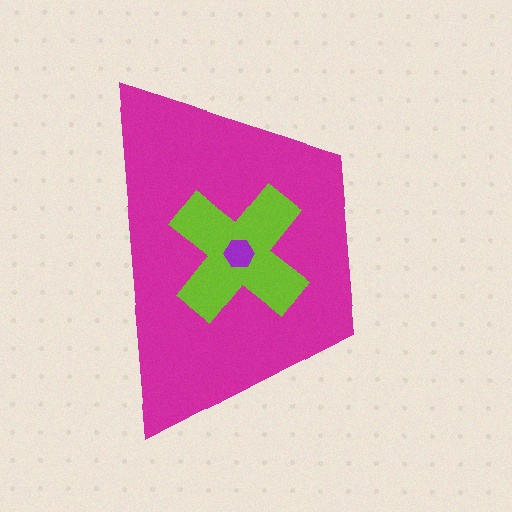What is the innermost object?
The purple hexagon.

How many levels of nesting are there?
3.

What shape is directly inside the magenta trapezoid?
The lime cross.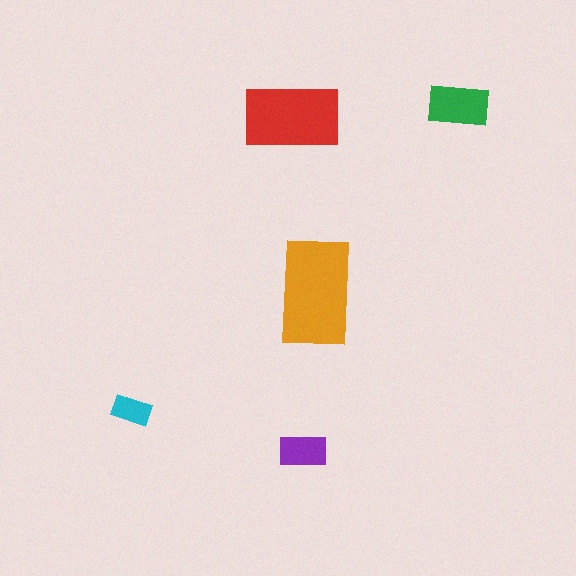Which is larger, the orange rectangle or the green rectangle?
The orange one.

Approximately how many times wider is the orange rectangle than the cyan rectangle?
About 3 times wider.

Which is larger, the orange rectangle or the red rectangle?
The orange one.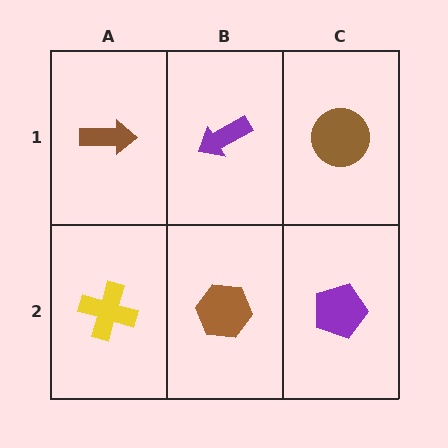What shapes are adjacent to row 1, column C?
A purple pentagon (row 2, column C), a purple arrow (row 1, column B).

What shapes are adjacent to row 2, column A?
A brown arrow (row 1, column A), a brown hexagon (row 2, column B).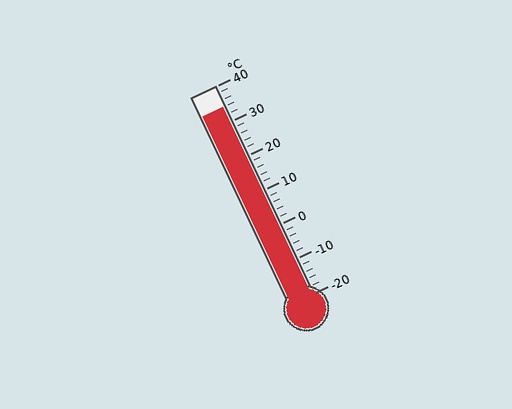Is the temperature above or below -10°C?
The temperature is above -10°C.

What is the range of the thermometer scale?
The thermometer scale ranges from -20°C to 40°C.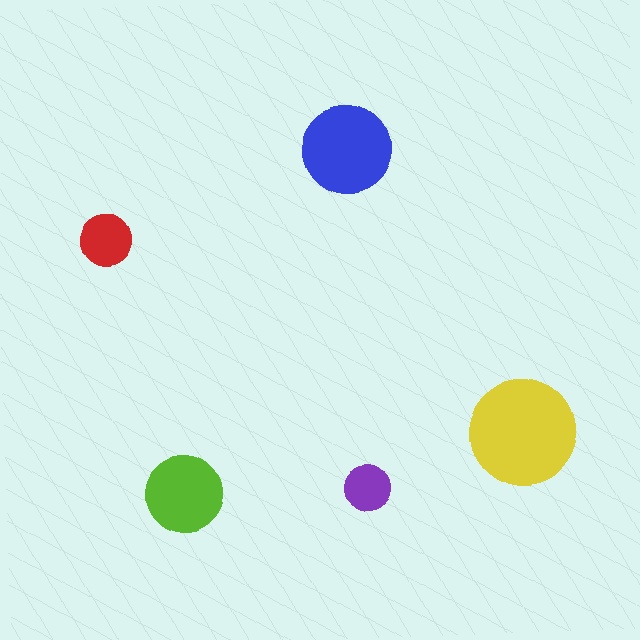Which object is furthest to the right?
The yellow circle is rightmost.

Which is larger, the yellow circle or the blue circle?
The yellow one.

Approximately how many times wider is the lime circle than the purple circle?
About 1.5 times wider.